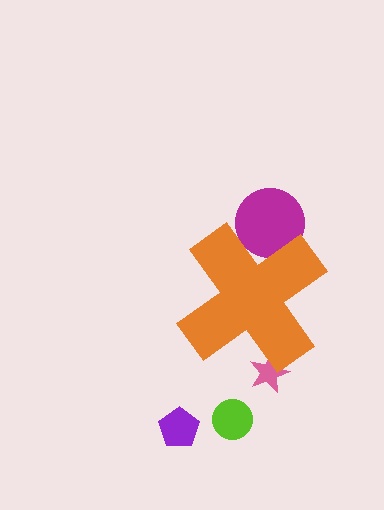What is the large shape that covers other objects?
An orange cross.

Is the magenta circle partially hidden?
Yes, the magenta circle is partially hidden behind the orange cross.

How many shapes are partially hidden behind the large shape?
2 shapes are partially hidden.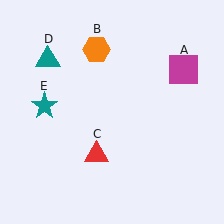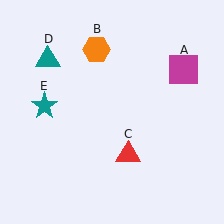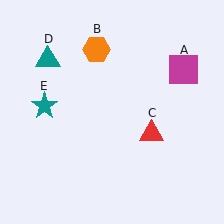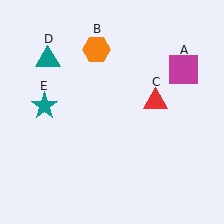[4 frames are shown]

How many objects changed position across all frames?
1 object changed position: red triangle (object C).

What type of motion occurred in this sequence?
The red triangle (object C) rotated counterclockwise around the center of the scene.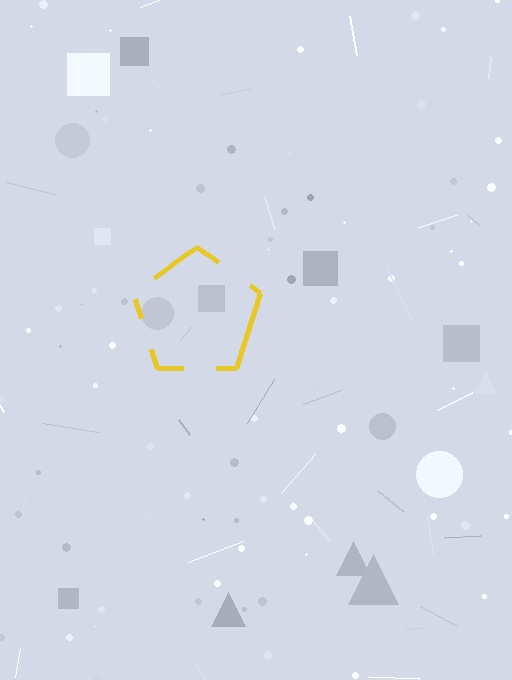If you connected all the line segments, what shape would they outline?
They would outline a pentagon.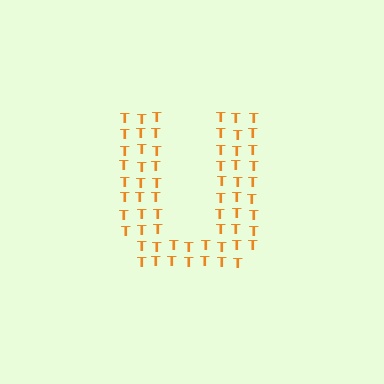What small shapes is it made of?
It is made of small letter T's.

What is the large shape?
The large shape is the letter U.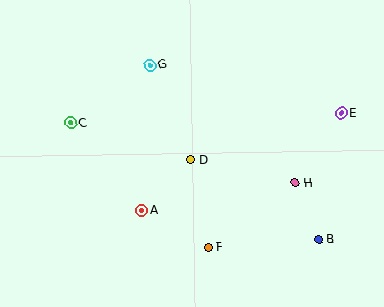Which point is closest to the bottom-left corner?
Point A is closest to the bottom-left corner.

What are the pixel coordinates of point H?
Point H is at (295, 183).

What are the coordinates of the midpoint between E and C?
The midpoint between E and C is at (206, 118).